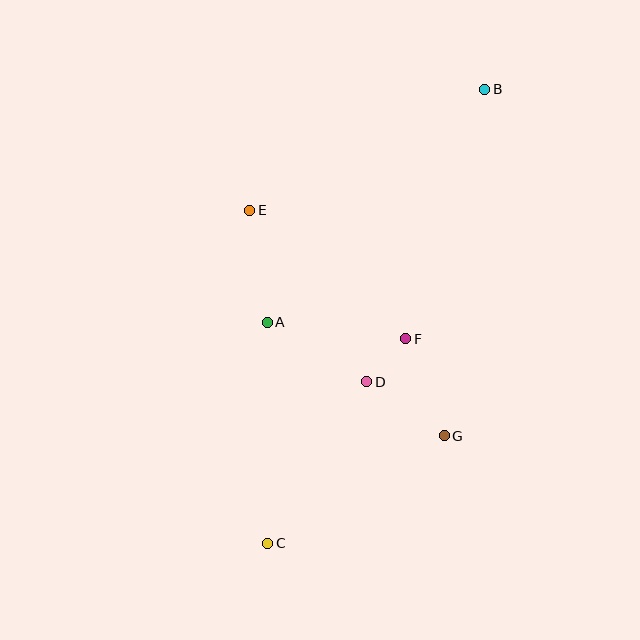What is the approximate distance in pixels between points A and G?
The distance between A and G is approximately 210 pixels.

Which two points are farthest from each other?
Points B and C are farthest from each other.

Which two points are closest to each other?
Points D and F are closest to each other.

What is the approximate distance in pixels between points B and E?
The distance between B and E is approximately 264 pixels.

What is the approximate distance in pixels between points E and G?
The distance between E and G is approximately 298 pixels.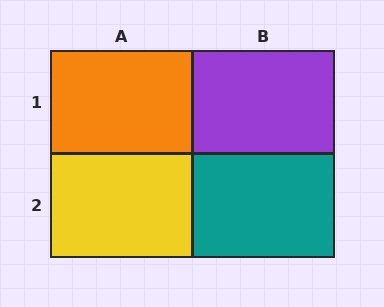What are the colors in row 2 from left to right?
Yellow, teal.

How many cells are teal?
1 cell is teal.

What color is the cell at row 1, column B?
Purple.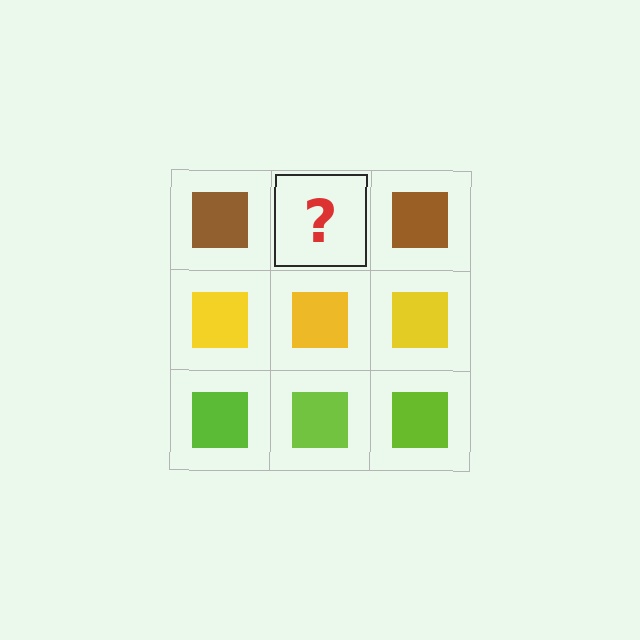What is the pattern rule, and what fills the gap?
The rule is that each row has a consistent color. The gap should be filled with a brown square.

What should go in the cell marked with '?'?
The missing cell should contain a brown square.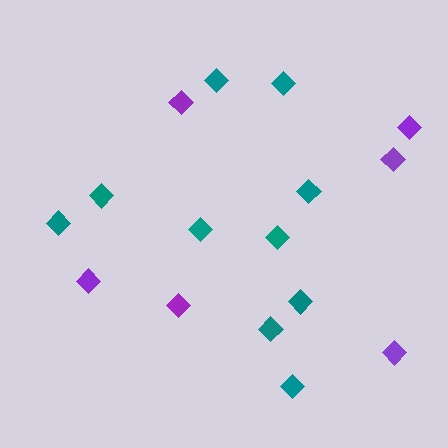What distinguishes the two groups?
There are 2 groups: one group of teal diamonds (10) and one group of purple diamonds (6).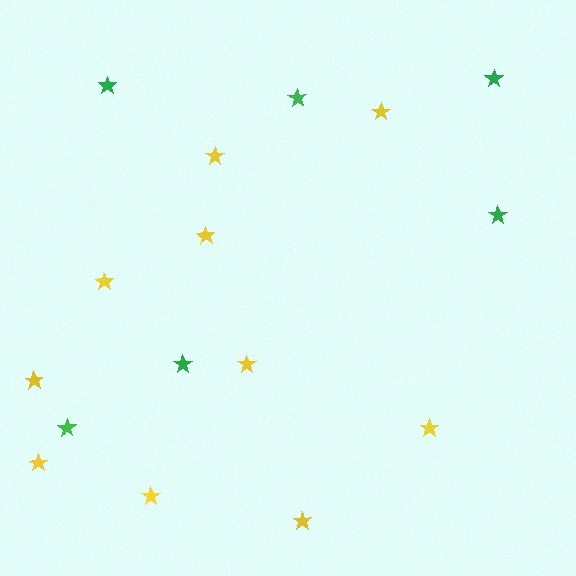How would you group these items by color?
There are 2 groups: one group of yellow stars (10) and one group of green stars (6).